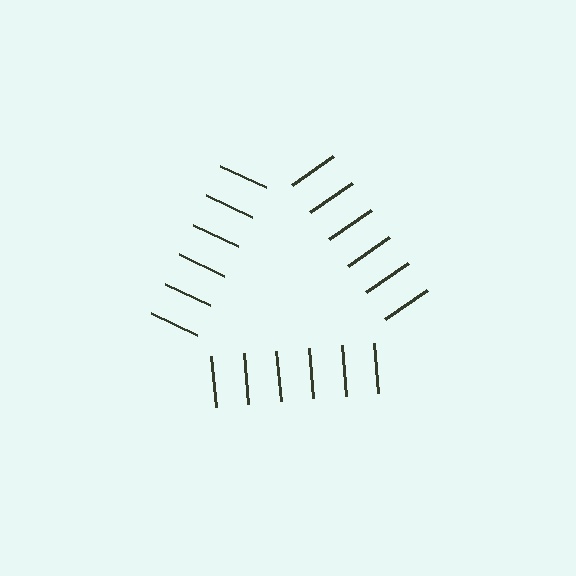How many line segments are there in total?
18 — 6 along each of the 3 edges.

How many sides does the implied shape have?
3 sides — the line-ends trace a triangle.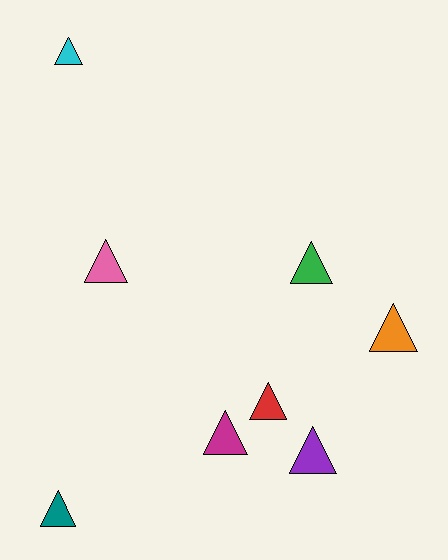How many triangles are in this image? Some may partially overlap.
There are 8 triangles.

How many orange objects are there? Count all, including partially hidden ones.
There is 1 orange object.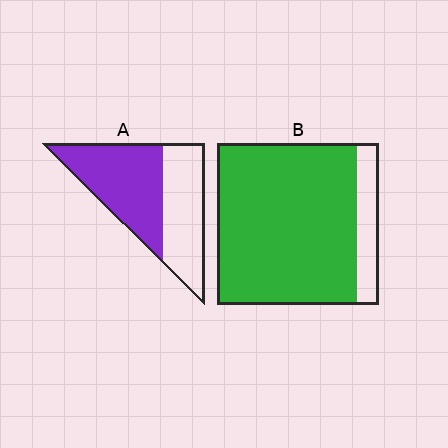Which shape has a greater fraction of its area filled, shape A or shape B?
Shape B.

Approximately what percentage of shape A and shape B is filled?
A is approximately 55% and B is approximately 85%.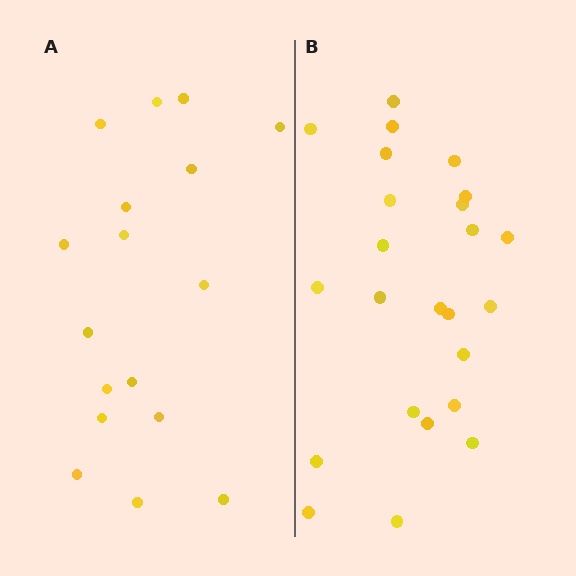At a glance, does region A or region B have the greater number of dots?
Region B (the right region) has more dots.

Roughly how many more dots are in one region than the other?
Region B has roughly 8 or so more dots than region A.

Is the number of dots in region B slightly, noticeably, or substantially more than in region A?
Region B has noticeably more, but not dramatically so. The ratio is roughly 1.4 to 1.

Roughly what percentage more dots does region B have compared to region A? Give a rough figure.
About 40% more.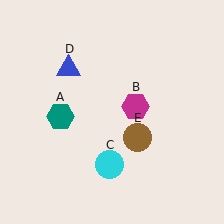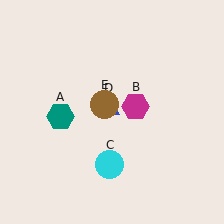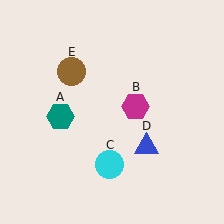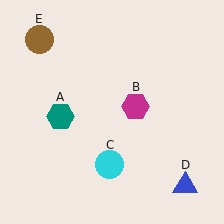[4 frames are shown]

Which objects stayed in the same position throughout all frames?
Teal hexagon (object A) and magenta hexagon (object B) and cyan circle (object C) remained stationary.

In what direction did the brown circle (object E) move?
The brown circle (object E) moved up and to the left.